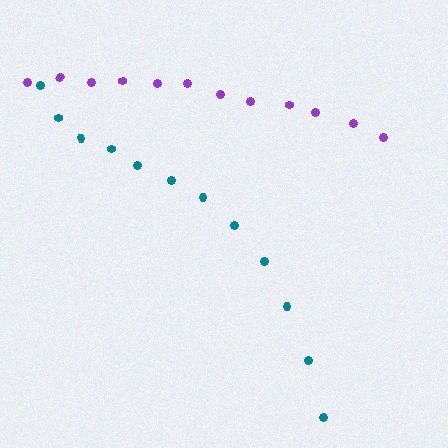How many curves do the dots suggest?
There are 2 distinct paths.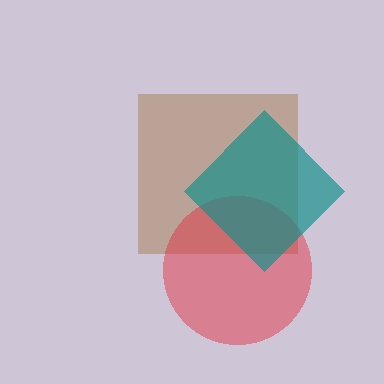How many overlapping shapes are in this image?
There are 3 overlapping shapes in the image.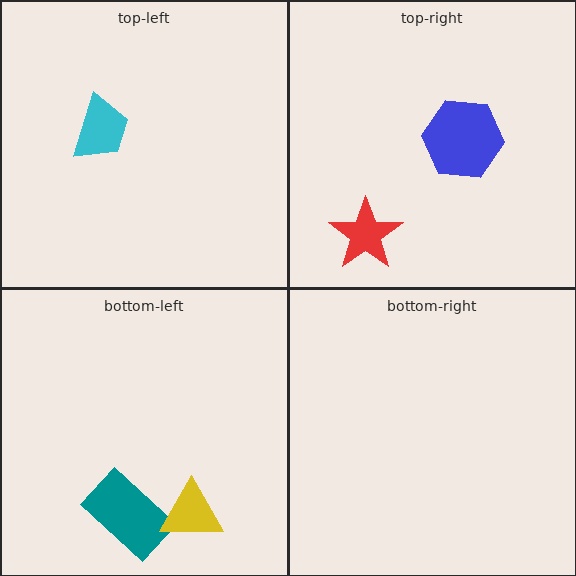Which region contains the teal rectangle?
The bottom-left region.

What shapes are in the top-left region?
The cyan trapezoid.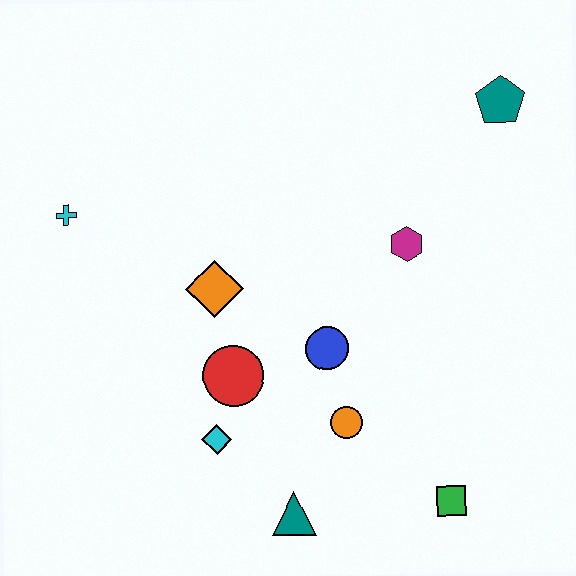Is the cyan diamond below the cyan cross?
Yes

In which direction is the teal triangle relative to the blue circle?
The teal triangle is below the blue circle.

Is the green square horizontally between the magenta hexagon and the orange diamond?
No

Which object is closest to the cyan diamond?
The red circle is closest to the cyan diamond.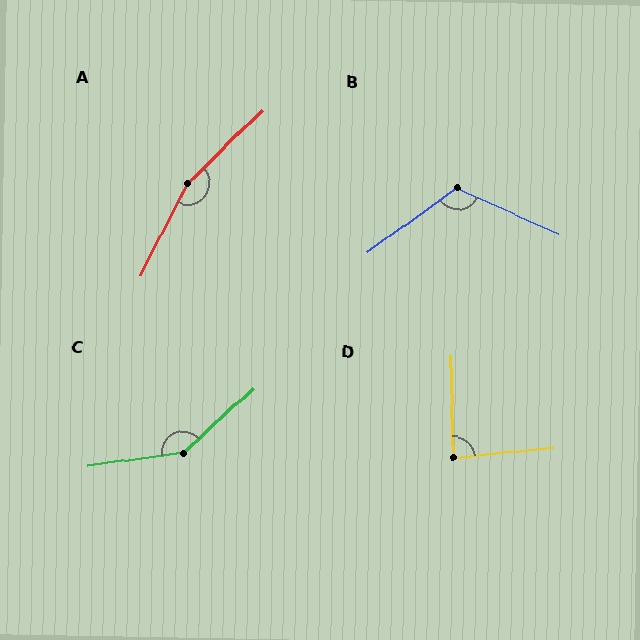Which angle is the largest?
A, at approximately 161 degrees.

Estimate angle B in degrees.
Approximately 119 degrees.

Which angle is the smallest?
D, at approximately 85 degrees.